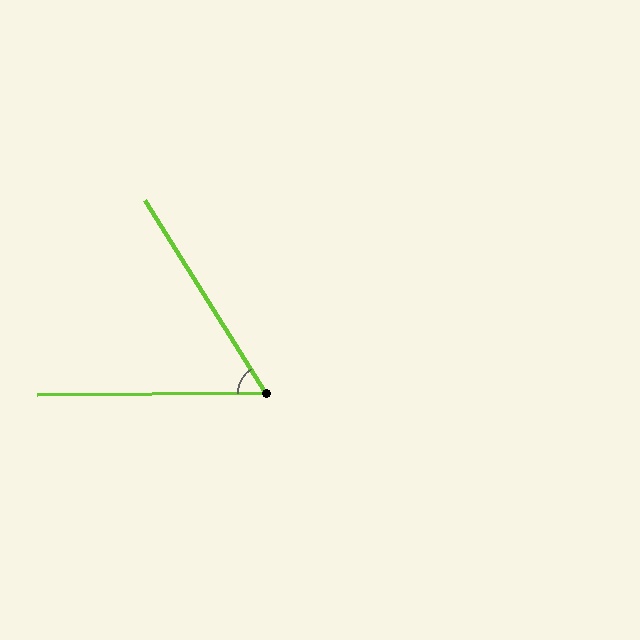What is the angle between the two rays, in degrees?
Approximately 58 degrees.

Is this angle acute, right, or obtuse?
It is acute.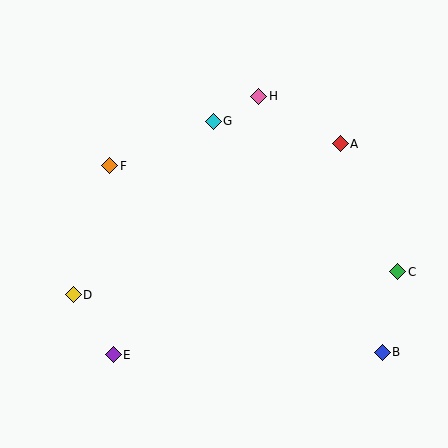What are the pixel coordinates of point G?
Point G is at (213, 121).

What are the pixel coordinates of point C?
Point C is at (398, 272).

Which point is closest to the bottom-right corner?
Point B is closest to the bottom-right corner.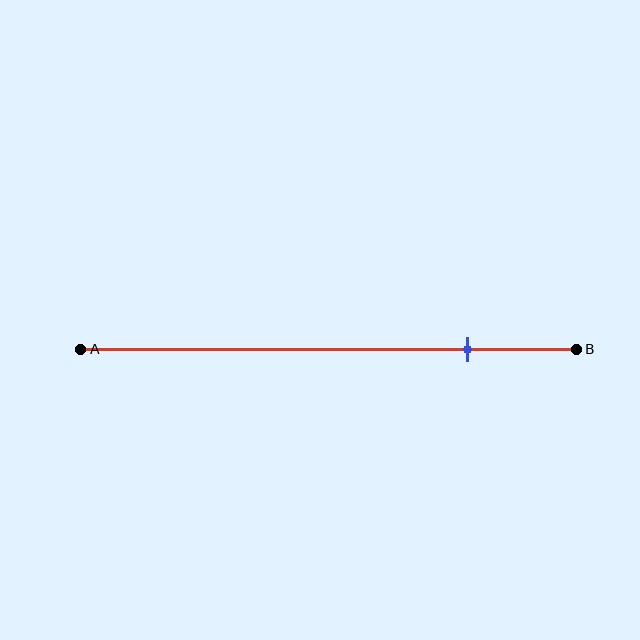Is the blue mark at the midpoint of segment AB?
No, the mark is at about 80% from A, not at the 50% midpoint.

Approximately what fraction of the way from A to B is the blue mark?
The blue mark is approximately 80% of the way from A to B.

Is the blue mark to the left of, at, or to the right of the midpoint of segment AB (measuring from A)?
The blue mark is to the right of the midpoint of segment AB.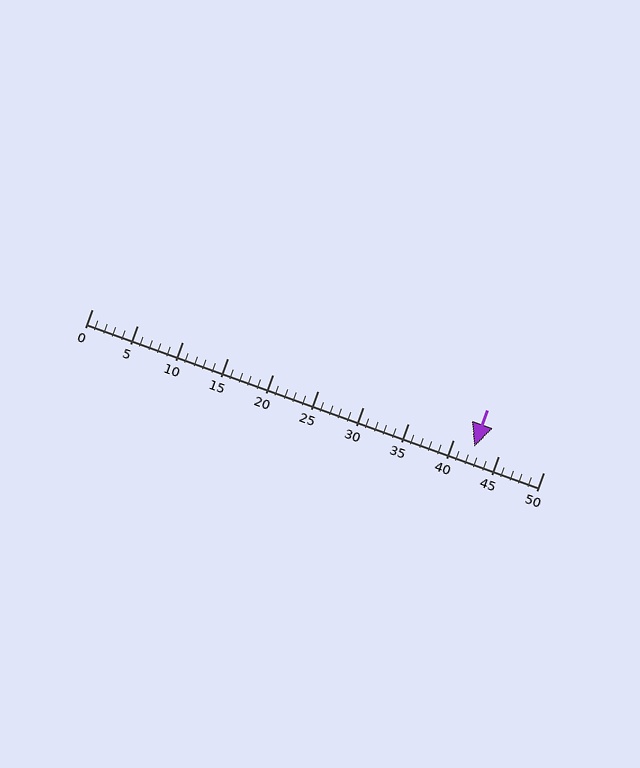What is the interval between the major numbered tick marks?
The major tick marks are spaced 5 units apart.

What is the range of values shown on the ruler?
The ruler shows values from 0 to 50.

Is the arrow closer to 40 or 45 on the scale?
The arrow is closer to 40.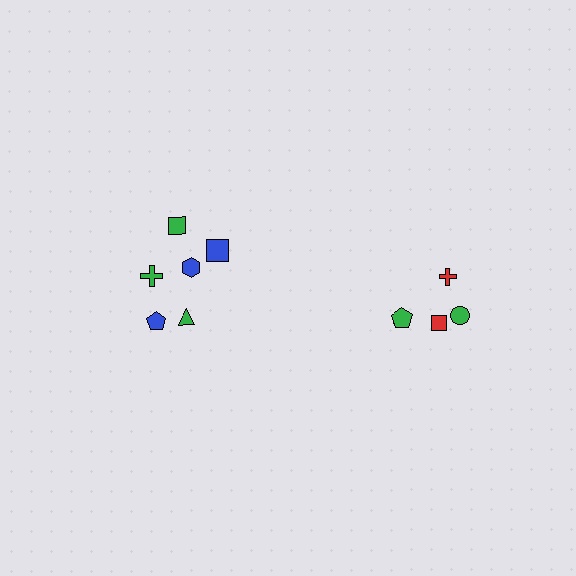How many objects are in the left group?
There are 6 objects.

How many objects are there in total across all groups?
There are 10 objects.